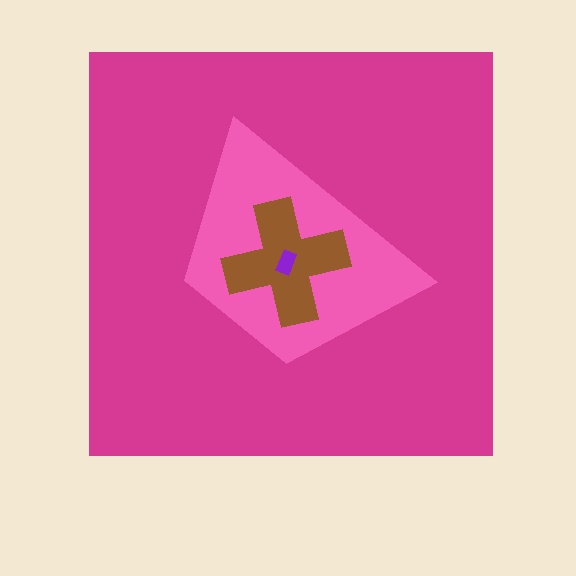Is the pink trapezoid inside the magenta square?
Yes.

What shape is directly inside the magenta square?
The pink trapezoid.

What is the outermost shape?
The magenta square.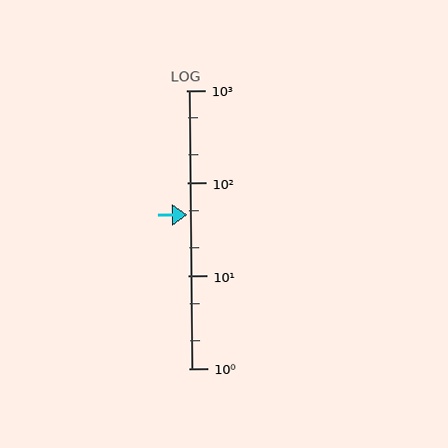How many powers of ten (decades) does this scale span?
The scale spans 3 decades, from 1 to 1000.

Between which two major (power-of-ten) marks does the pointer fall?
The pointer is between 10 and 100.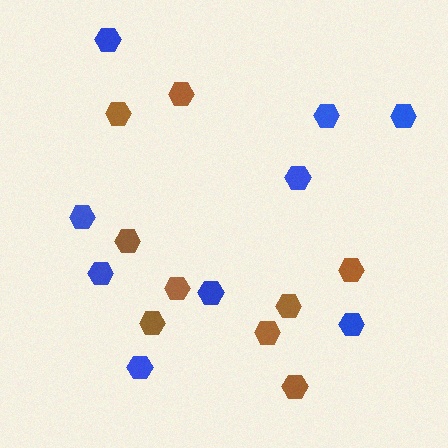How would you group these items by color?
There are 2 groups: one group of brown hexagons (9) and one group of blue hexagons (9).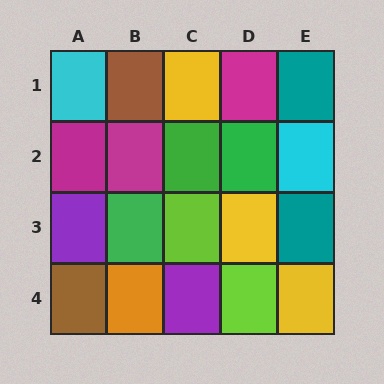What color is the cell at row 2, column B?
Magenta.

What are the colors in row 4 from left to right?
Brown, orange, purple, lime, yellow.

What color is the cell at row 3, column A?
Purple.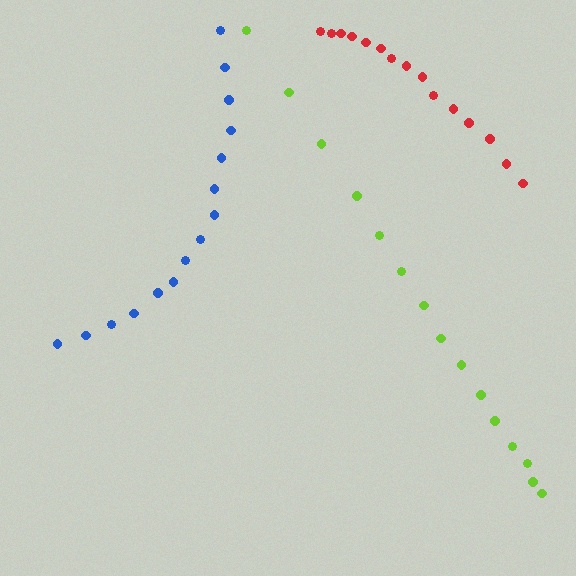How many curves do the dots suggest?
There are 3 distinct paths.